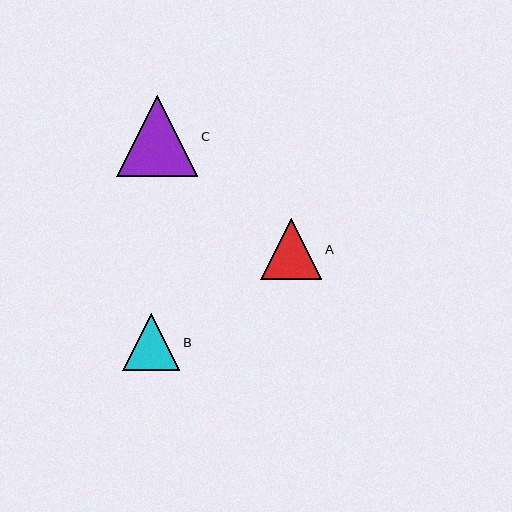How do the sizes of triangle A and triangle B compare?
Triangle A and triangle B are approximately the same size.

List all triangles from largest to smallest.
From largest to smallest: C, A, B.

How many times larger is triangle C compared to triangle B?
Triangle C is approximately 1.4 times the size of triangle B.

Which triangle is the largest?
Triangle C is the largest with a size of approximately 81 pixels.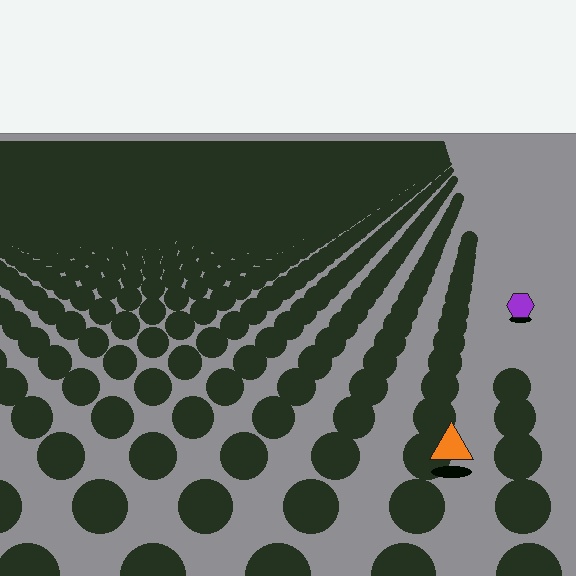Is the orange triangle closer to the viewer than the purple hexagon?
Yes. The orange triangle is closer — you can tell from the texture gradient: the ground texture is coarser near it.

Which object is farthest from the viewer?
The purple hexagon is farthest from the viewer. It appears smaller and the ground texture around it is denser.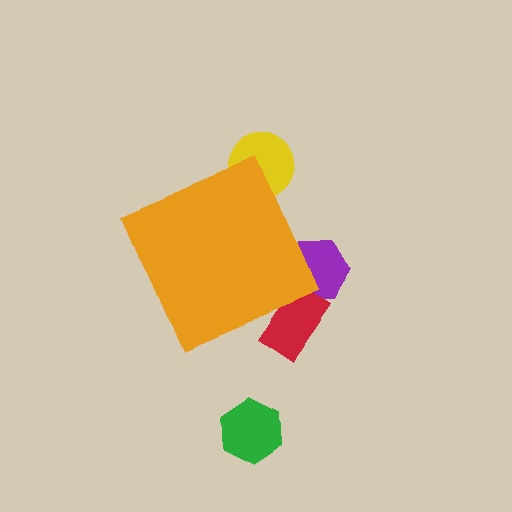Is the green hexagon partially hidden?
No, the green hexagon is fully visible.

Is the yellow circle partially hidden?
Yes, the yellow circle is partially hidden behind the orange diamond.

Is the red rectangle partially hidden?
Yes, the red rectangle is partially hidden behind the orange diamond.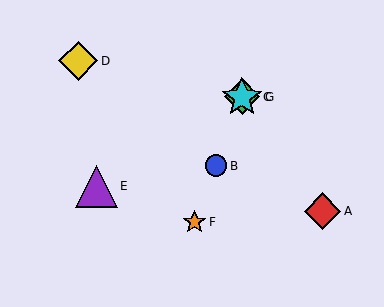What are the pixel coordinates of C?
Object C is at (242, 97).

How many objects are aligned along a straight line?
4 objects (B, C, F, G) are aligned along a straight line.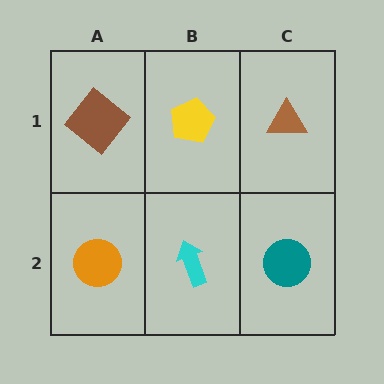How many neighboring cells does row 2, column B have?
3.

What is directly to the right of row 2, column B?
A teal circle.